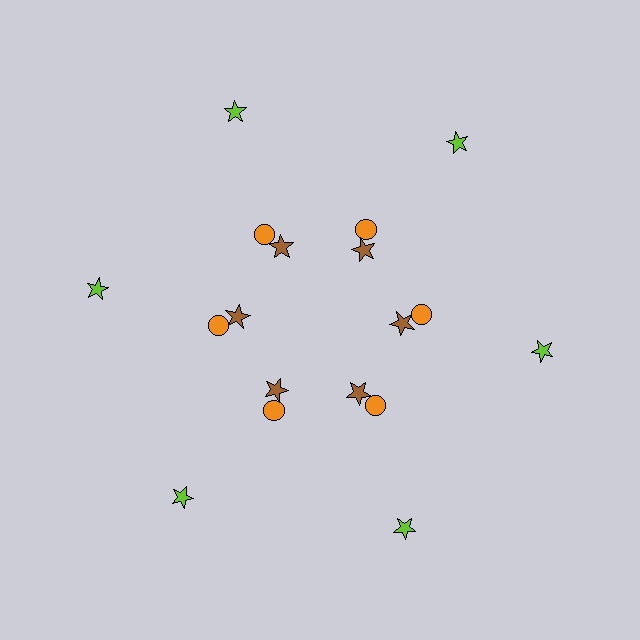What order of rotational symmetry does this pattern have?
This pattern has 6-fold rotational symmetry.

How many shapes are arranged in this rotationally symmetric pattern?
There are 18 shapes, arranged in 6 groups of 3.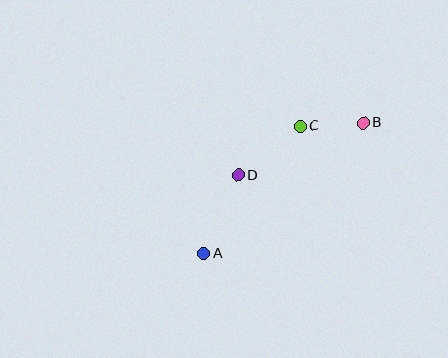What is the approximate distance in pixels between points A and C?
The distance between A and C is approximately 160 pixels.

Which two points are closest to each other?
Points B and C are closest to each other.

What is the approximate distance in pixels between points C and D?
The distance between C and D is approximately 79 pixels.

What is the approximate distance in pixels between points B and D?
The distance between B and D is approximately 135 pixels.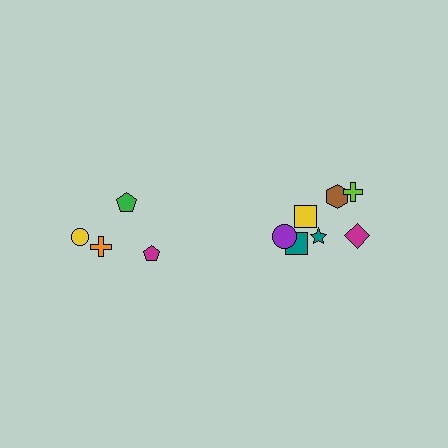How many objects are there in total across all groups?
There are 11 objects.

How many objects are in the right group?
There are 7 objects.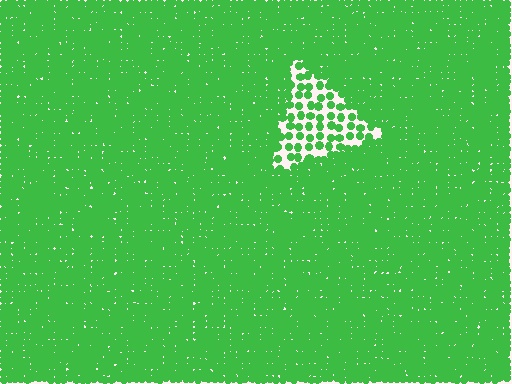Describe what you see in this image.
The image contains small green elements arranged at two different densities. A triangle-shaped region is visible where the elements are less densely packed than the surrounding area.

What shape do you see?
I see a triangle.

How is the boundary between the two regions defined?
The boundary is defined by a change in element density (approximately 2.8x ratio). All elements are the same color, size, and shape.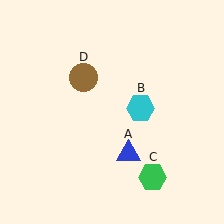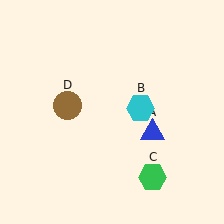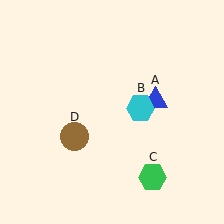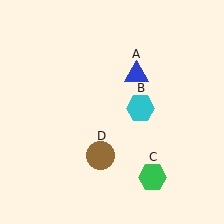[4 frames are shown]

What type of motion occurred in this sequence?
The blue triangle (object A), brown circle (object D) rotated counterclockwise around the center of the scene.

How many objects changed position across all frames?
2 objects changed position: blue triangle (object A), brown circle (object D).